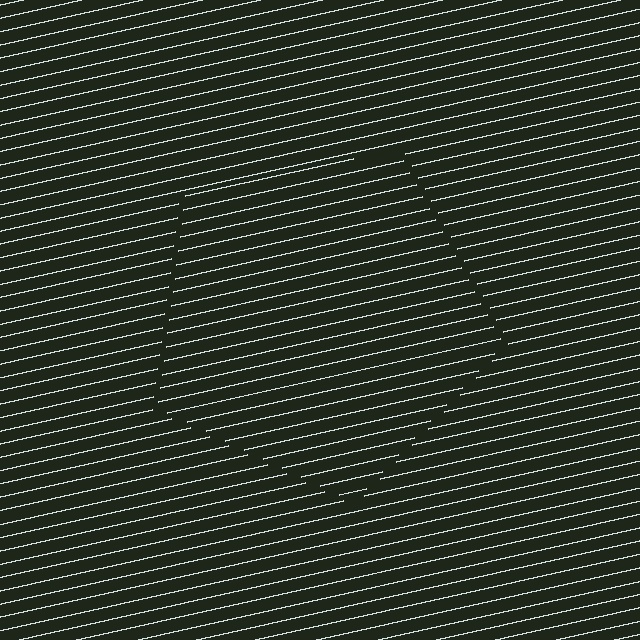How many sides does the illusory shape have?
5 sides — the line-ends trace a pentagon.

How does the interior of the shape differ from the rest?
The interior of the shape contains the same grating, shifted by half a period — the contour is defined by the phase discontinuity where line-ends from the inner and outer gratings abut.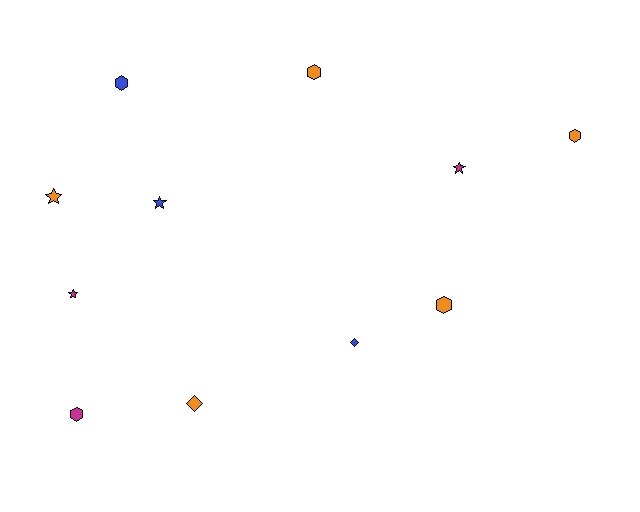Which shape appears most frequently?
Hexagon, with 5 objects.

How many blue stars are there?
There is 1 blue star.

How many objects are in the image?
There are 11 objects.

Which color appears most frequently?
Orange, with 5 objects.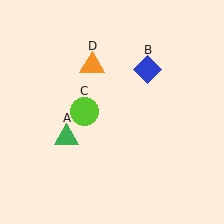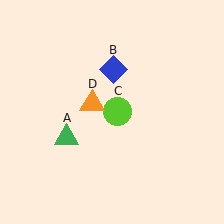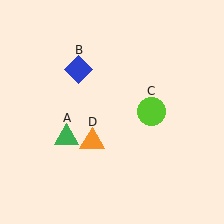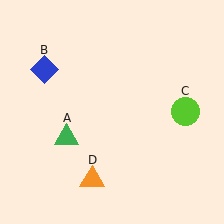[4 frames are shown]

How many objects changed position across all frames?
3 objects changed position: blue diamond (object B), lime circle (object C), orange triangle (object D).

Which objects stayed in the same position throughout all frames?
Green triangle (object A) remained stationary.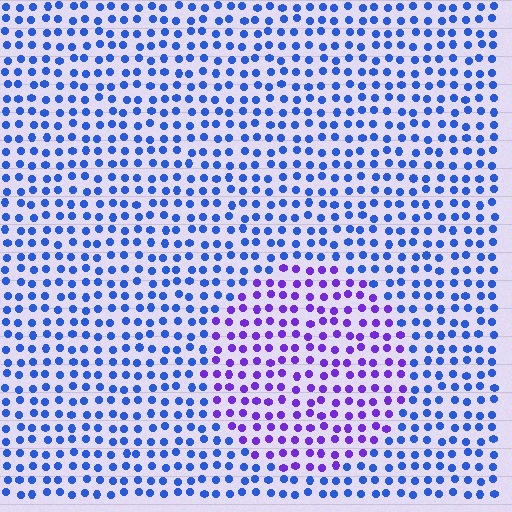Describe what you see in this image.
The image is filled with small blue elements in a uniform arrangement. A circle-shaped region is visible where the elements are tinted to a slightly different hue, forming a subtle color boundary.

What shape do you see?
I see a circle.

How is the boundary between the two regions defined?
The boundary is defined purely by a slight shift in hue (about 43 degrees). Spacing, size, and orientation are identical on both sides.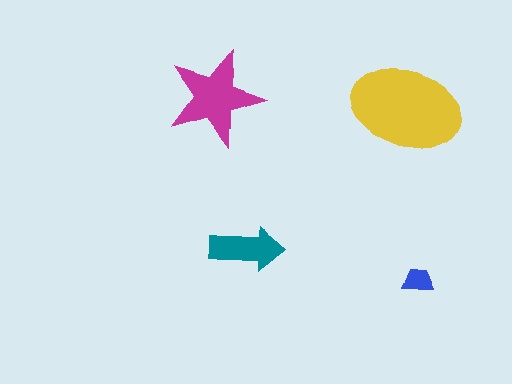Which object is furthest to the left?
The magenta star is leftmost.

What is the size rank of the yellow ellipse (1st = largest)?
1st.